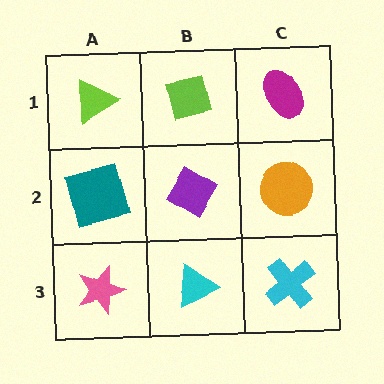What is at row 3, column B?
A cyan triangle.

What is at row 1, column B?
A lime square.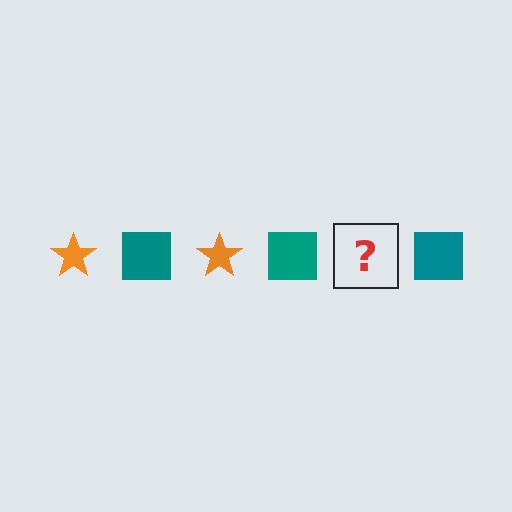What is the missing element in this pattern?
The missing element is an orange star.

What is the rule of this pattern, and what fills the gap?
The rule is that the pattern alternates between orange star and teal square. The gap should be filled with an orange star.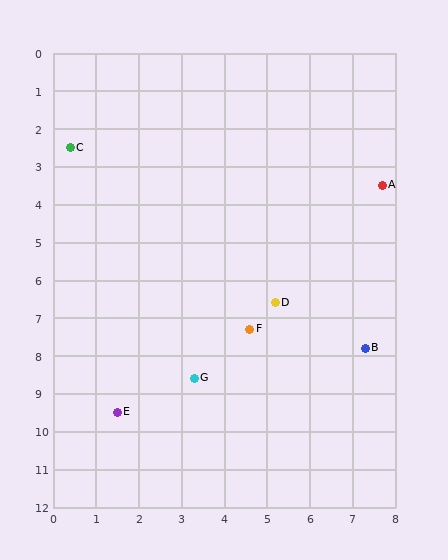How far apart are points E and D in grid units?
Points E and D are about 4.7 grid units apart.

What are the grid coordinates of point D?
Point D is at approximately (5.2, 6.6).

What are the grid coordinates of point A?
Point A is at approximately (7.7, 3.5).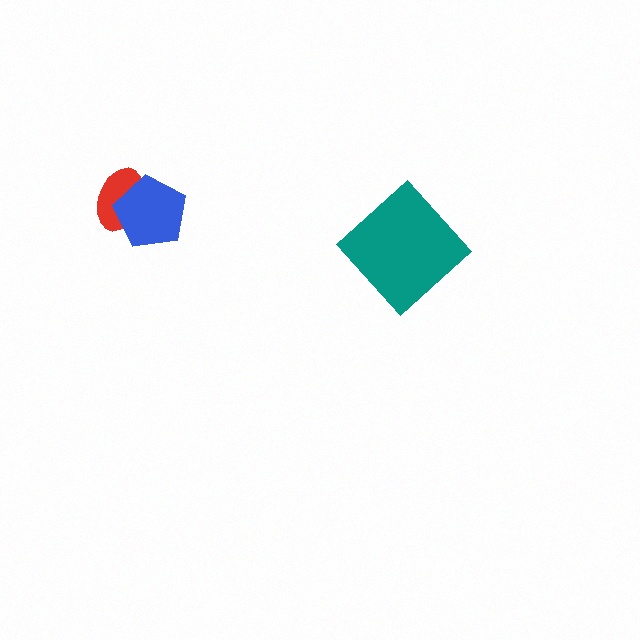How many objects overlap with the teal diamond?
0 objects overlap with the teal diamond.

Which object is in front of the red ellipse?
The blue pentagon is in front of the red ellipse.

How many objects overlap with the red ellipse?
1 object overlaps with the red ellipse.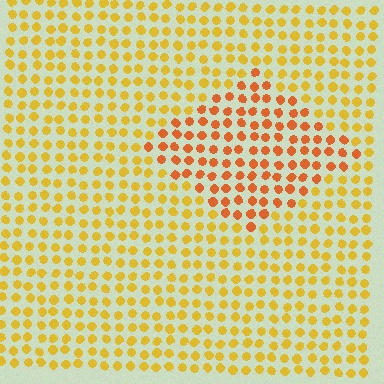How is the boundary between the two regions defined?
The boundary is defined purely by a slight shift in hue (about 29 degrees). Spacing, size, and orientation are identical on both sides.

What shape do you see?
I see a diamond.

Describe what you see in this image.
The image is filled with small yellow elements in a uniform arrangement. A diamond-shaped region is visible where the elements are tinted to a slightly different hue, forming a subtle color boundary.